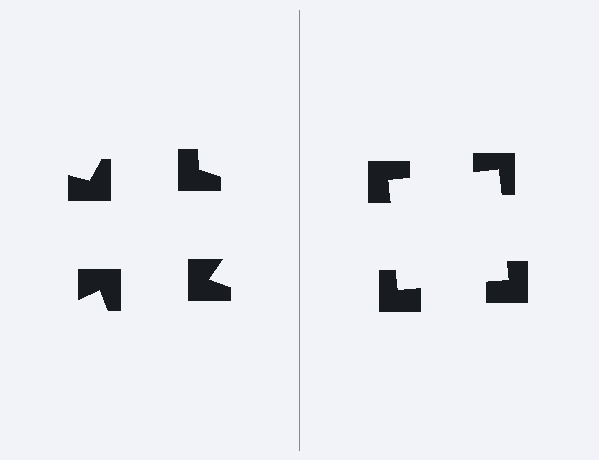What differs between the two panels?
The notched squares are positioned identically on both sides; only the wedge orientations differ. On the right they align to a square; on the left they are misaligned.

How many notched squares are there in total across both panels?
8 — 4 on each side.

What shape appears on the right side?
An illusory square.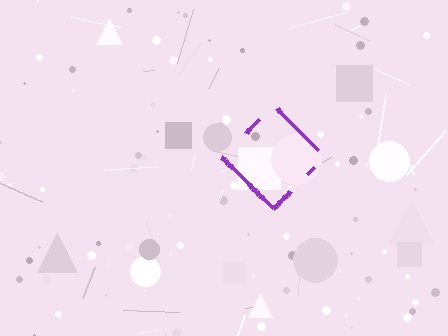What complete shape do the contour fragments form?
The contour fragments form a diamond.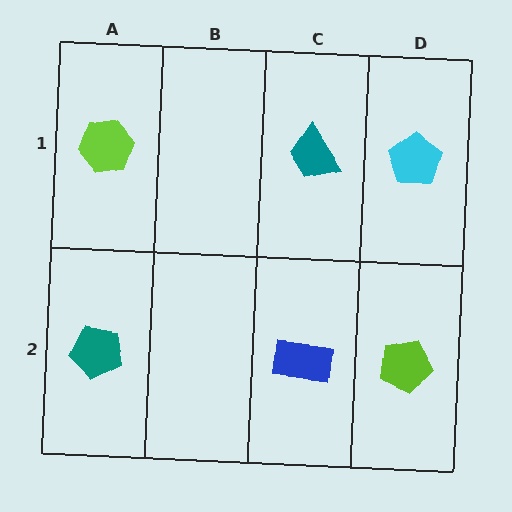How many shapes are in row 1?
3 shapes.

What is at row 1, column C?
A teal trapezoid.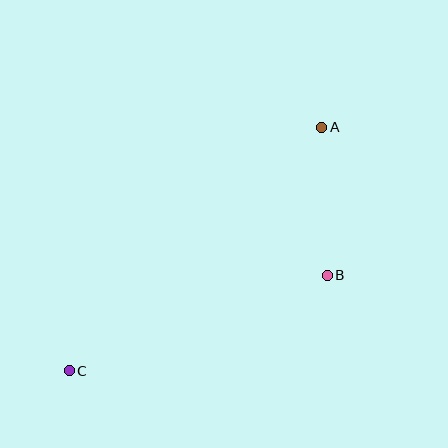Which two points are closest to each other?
Points A and B are closest to each other.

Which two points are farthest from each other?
Points A and C are farthest from each other.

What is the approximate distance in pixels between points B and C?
The distance between B and C is approximately 275 pixels.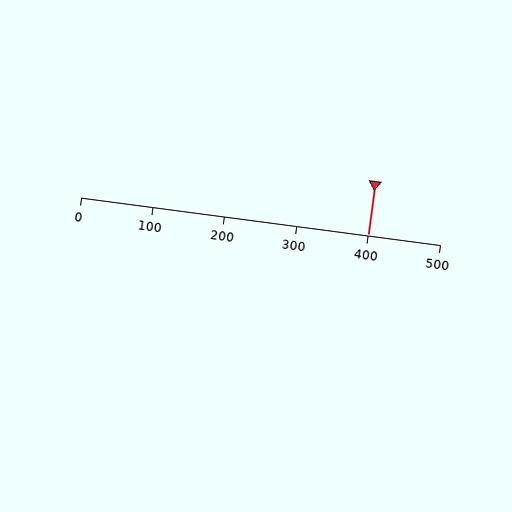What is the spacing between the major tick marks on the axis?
The major ticks are spaced 100 apart.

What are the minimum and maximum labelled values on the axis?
The axis runs from 0 to 500.